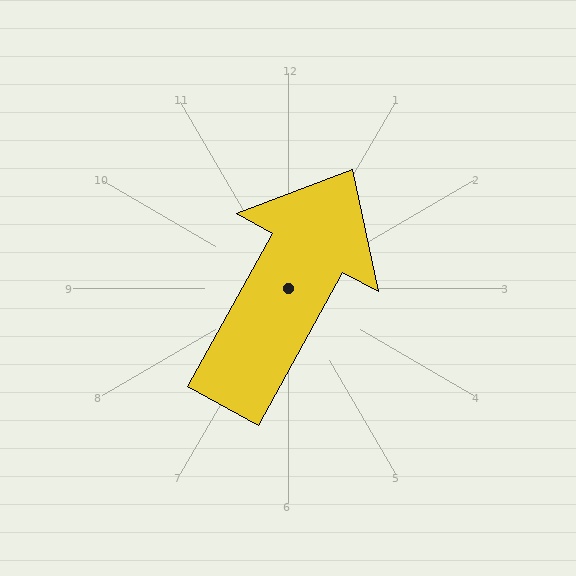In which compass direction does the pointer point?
Northeast.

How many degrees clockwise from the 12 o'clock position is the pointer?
Approximately 29 degrees.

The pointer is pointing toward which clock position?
Roughly 1 o'clock.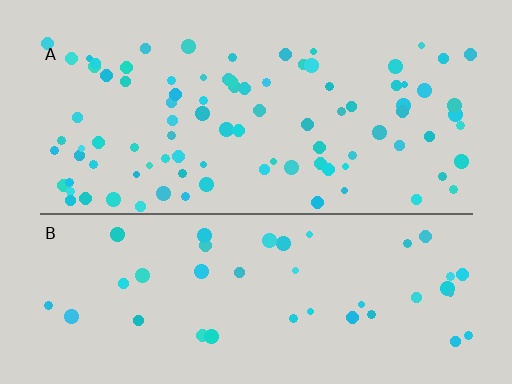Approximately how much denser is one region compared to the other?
Approximately 2.2× — region A over region B.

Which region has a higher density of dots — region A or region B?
A (the top).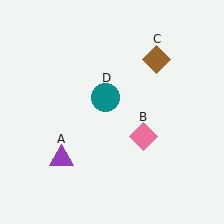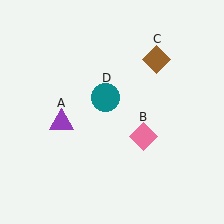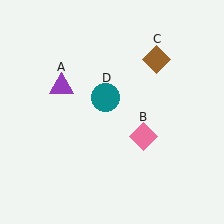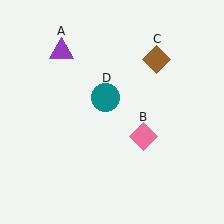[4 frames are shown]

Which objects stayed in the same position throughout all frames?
Pink diamond (object B) and brown diamond (object C) and teal circle (object D) remained stationary.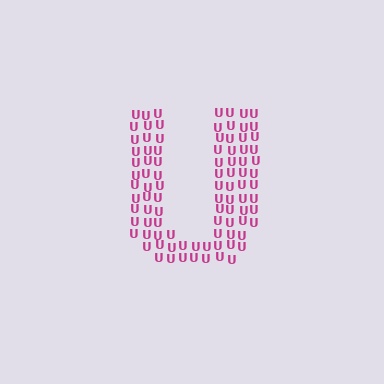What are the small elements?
The small elements are letter U's.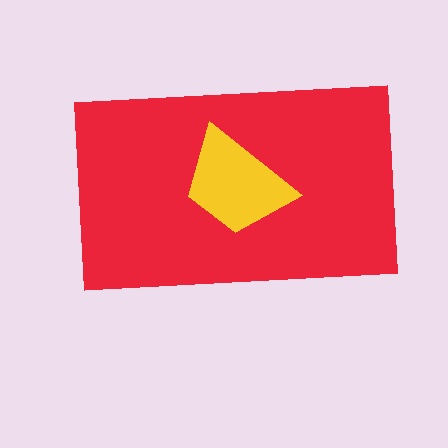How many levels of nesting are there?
2.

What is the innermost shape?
The yellow trapezoid.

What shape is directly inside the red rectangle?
The yellow trapezoid.